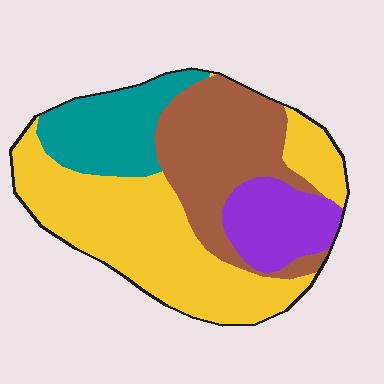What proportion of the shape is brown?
Brown takes up between a sixth and a third of the shape.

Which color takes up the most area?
Yellow, at roughly 45%.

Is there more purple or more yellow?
Yellow.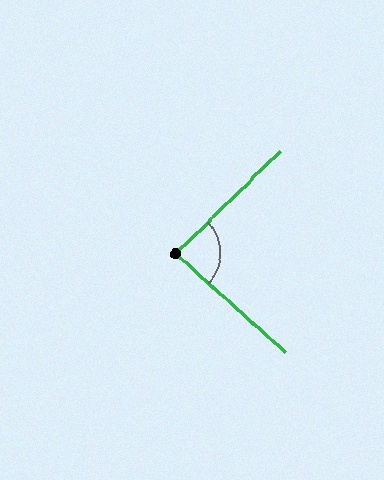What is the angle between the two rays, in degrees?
Approximately 87 degrees.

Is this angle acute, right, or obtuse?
It is approximately a right angle.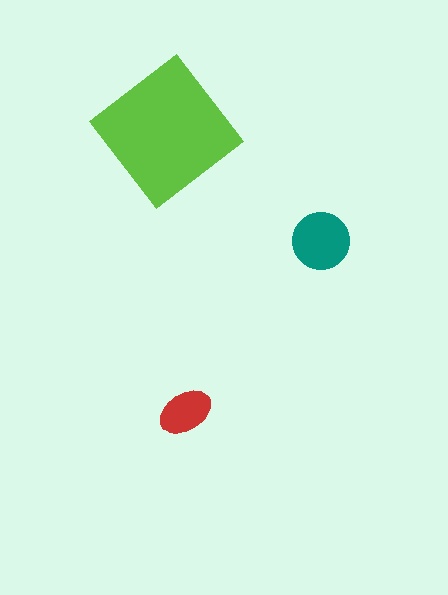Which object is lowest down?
The red ellipse is bottommost.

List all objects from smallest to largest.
The red ellipse, the teal circle, the lime diamond.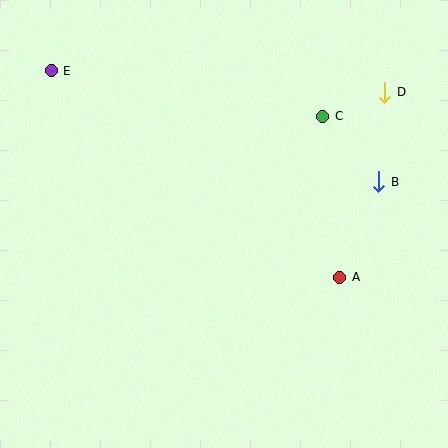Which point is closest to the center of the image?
Point A at (340, 277) is closest to the center.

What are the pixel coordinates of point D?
Point D is at (385, 92).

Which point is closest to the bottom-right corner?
Point A is closest to the bottom-right corner.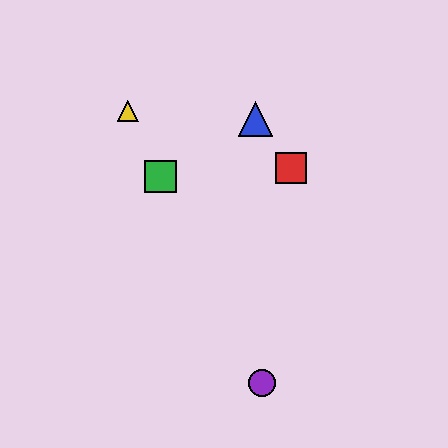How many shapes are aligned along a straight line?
3 shapes (the green square, the yellow triangle, the purple circle) are aligned along a straight line.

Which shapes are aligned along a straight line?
The green square, the yellow triangle, the purple circle are aligned along a straight line.